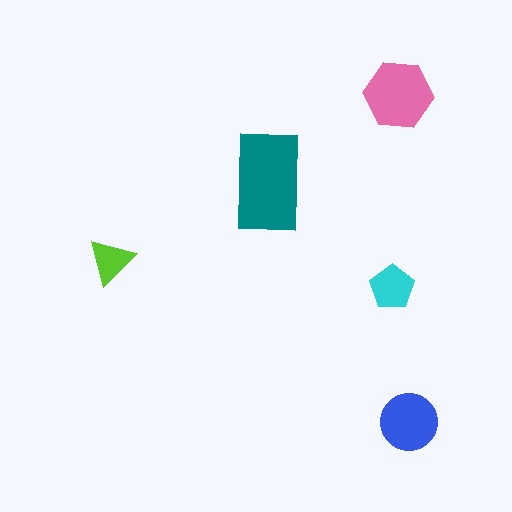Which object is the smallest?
The lime triangle.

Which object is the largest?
The teal rectangle.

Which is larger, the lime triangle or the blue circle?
The blue circle.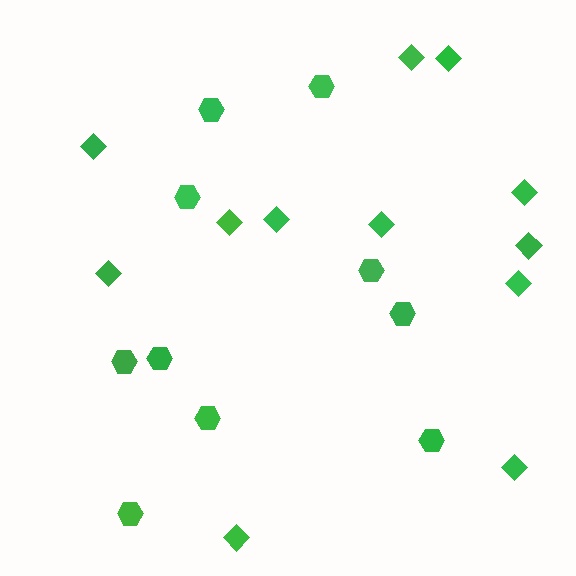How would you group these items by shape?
There are 2 groups: one group of diamonds (12) and one group of hexagons (10).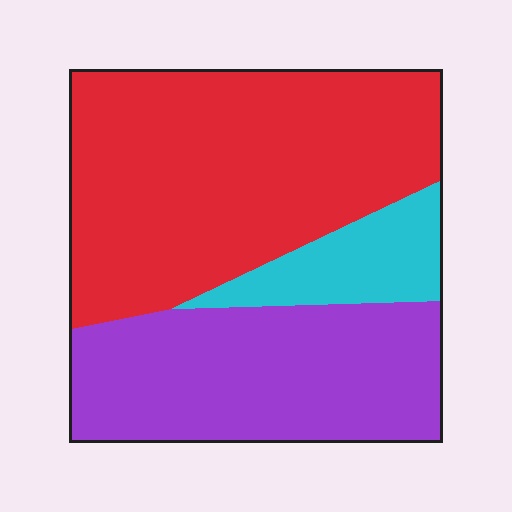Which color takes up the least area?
Cyan, at roughly 10%.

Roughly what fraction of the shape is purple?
Purple takes up about three eighths (3/8) of the shape.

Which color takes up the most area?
Red, at roughly 50%.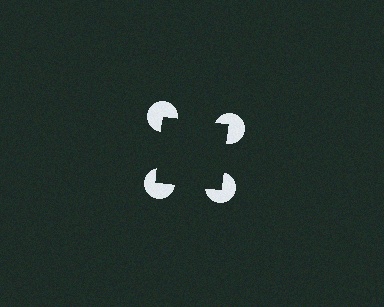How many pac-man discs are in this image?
There are 4 — one at each vertex of the illusory square.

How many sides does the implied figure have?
4 sides.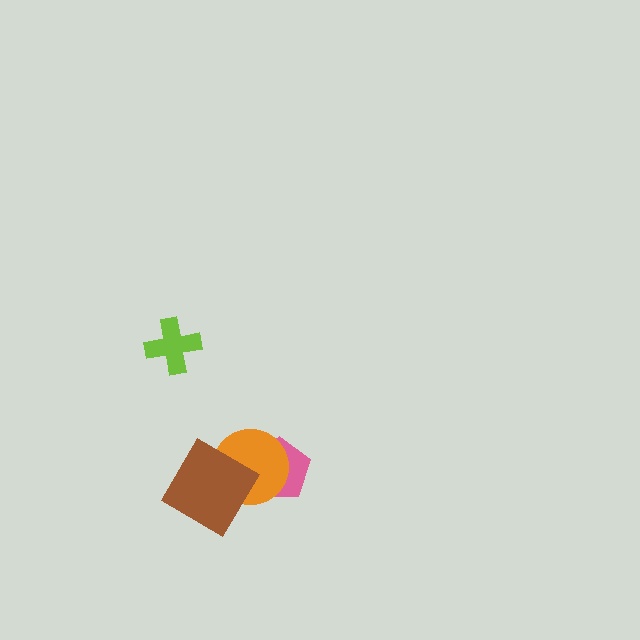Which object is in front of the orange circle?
The brown diamond is in front of the orange circle.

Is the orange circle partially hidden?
Yes, it is partially covered by another shape.